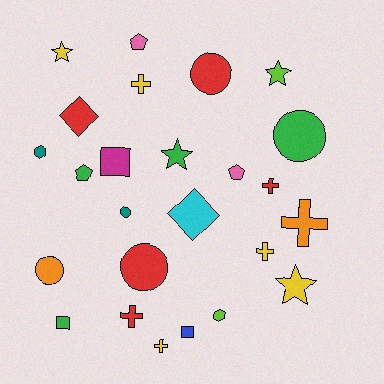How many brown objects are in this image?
There are no brown objects.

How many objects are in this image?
There are 25 objects.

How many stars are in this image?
There are 4 stars.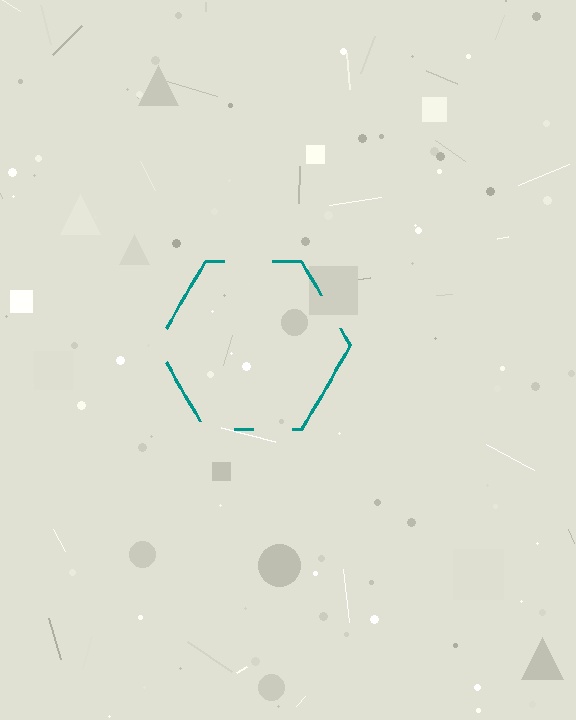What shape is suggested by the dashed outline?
The dashed outline suggests a hexagon.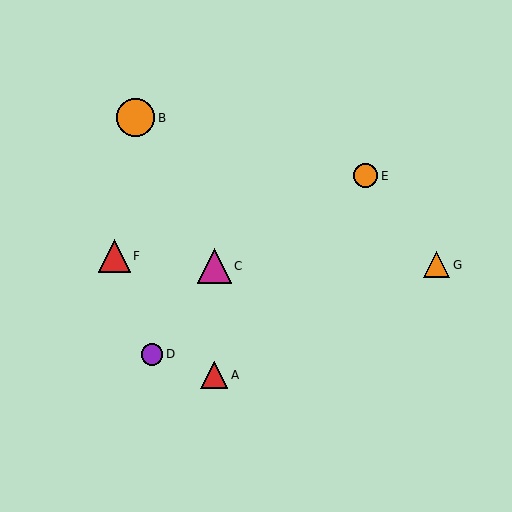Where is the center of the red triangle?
The center of the red triangle is at (214, 375).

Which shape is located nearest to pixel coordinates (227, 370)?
The red triangle (labeled A) at (214, 375) is nearest to that location.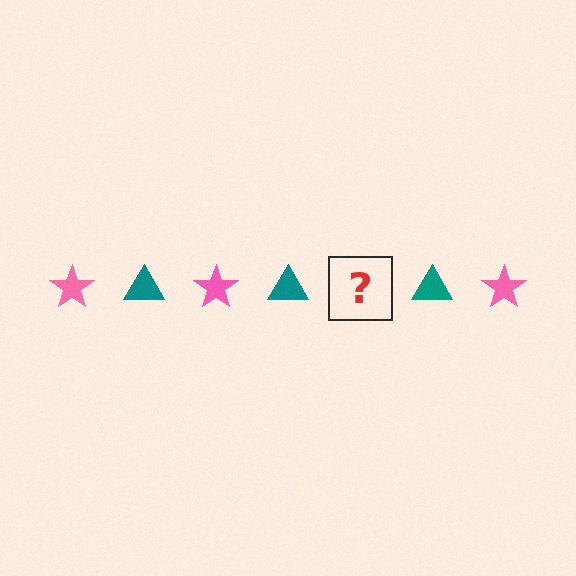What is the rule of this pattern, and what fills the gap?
The rule is that the pattern alternates between pink star and teal triangle. The gap should be filled with a pink star.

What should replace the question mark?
The question mark should be replaced with a pink star.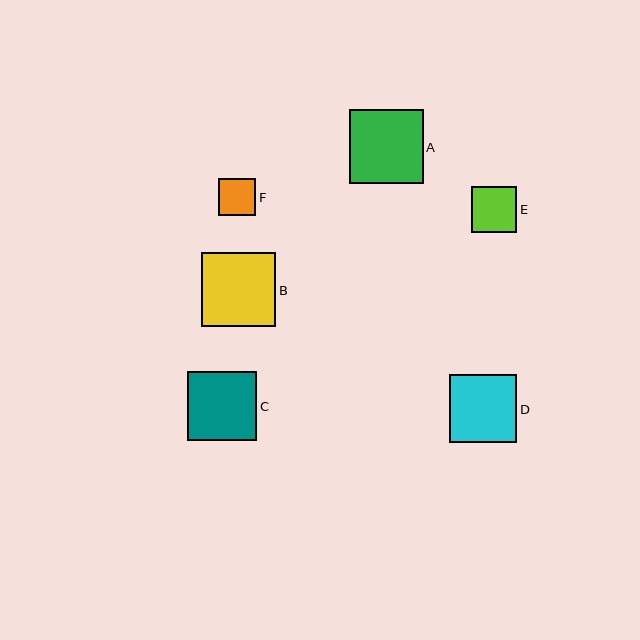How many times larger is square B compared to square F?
Square B is approximately 2.0 times the size of square F.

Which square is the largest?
Square B is the largest with a size of approximately 74 pixels.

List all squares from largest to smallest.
From largest to smallest: B, A, C, D, E, F.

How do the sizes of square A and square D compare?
Square A and square D are approximately the same size.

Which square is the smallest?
Square F is the smallest with a size of approximately 37 pixels.